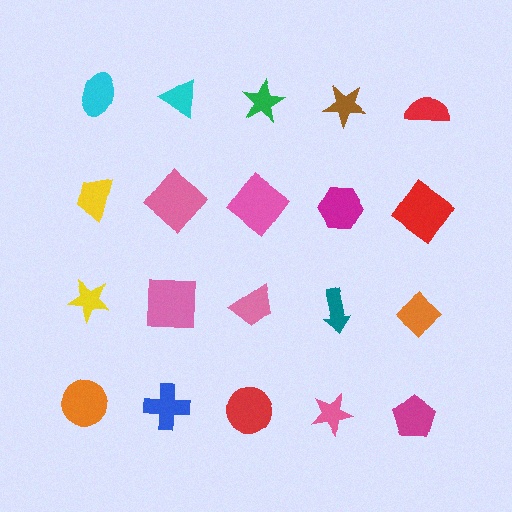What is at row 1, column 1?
A cyan ellipse.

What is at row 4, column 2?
A blue cross.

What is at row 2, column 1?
A yellow trapezoid.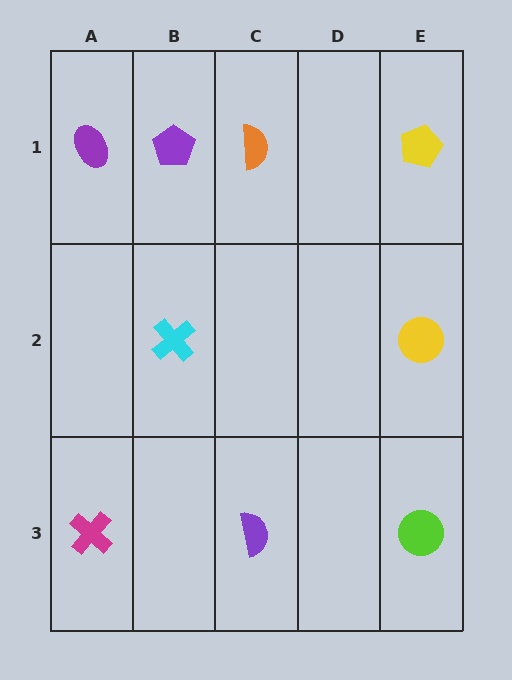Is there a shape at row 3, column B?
No, that cell is empty.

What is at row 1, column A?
A purple ellipse.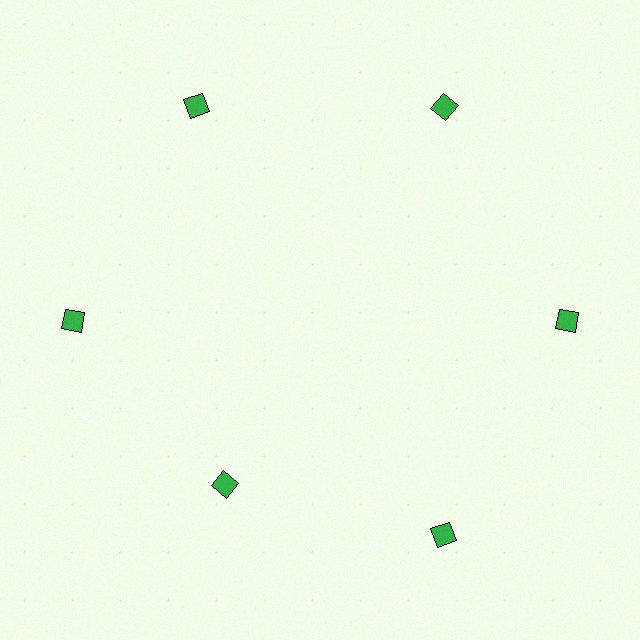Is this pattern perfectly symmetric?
No. The 6 green diamonds are arranged in a ring, but one element near the 7 o'clock position is pulled inward toward the center, breaking the 6-fold rotational symmetry.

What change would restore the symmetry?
The symmetry would be restored by moving it outward, back onto the ring so that all 6 diamonds sit at equal angles and equal distance from the center.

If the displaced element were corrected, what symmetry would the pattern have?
It would have 6-fold rotational symmetry — the pattern would map onto itself every 60 degrees.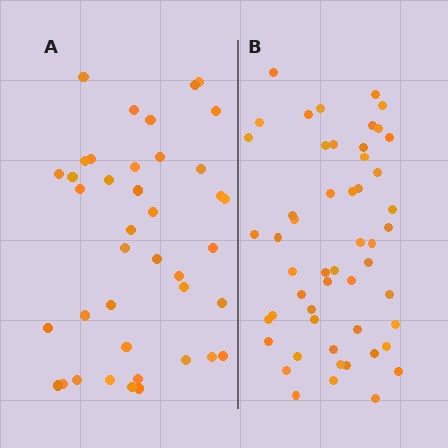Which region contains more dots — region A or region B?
Region B (the right region) has more dots.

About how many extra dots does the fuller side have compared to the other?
Region B has roughly 12 or so more dots than region A.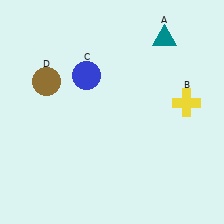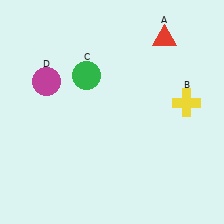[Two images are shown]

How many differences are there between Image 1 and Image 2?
There are 3 differences between the two images.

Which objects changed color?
A changed from teal to red. C changed from blue to green. D changed from brown to magenta.